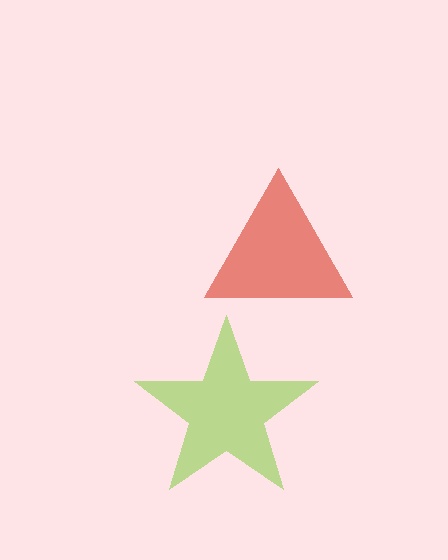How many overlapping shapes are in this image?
There are 2 overlapping shapes in the image.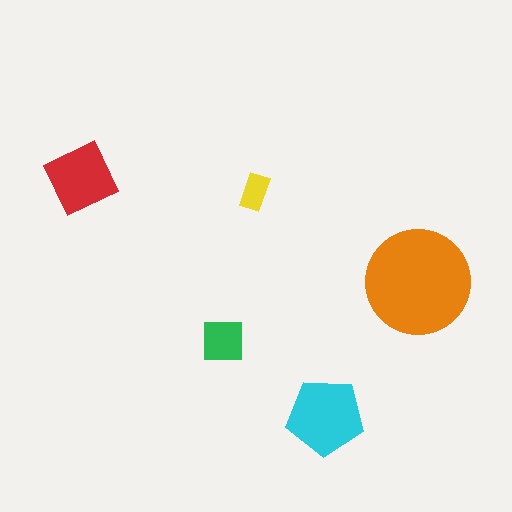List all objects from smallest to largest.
The yellow rectangle, the green square, the red diamond, the cyan pentagon, the orange circle.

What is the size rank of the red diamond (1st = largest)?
3rd.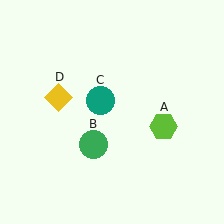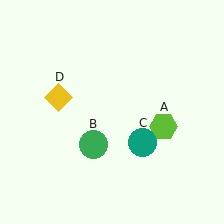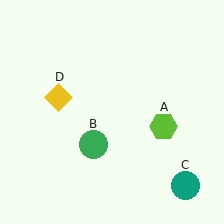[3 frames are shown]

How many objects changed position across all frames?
1 object changed position: teal circle (object C).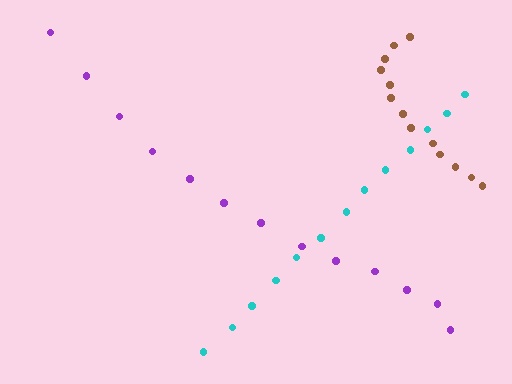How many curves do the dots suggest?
There are 3 distinct paths.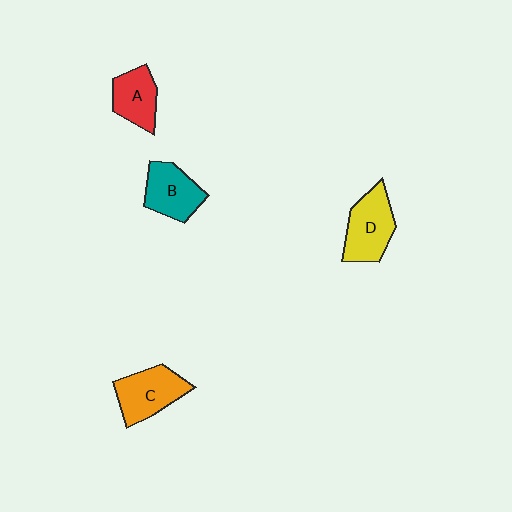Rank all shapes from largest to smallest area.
From largest to smallest: D (yellow), C (orange), B (teal), A (red).